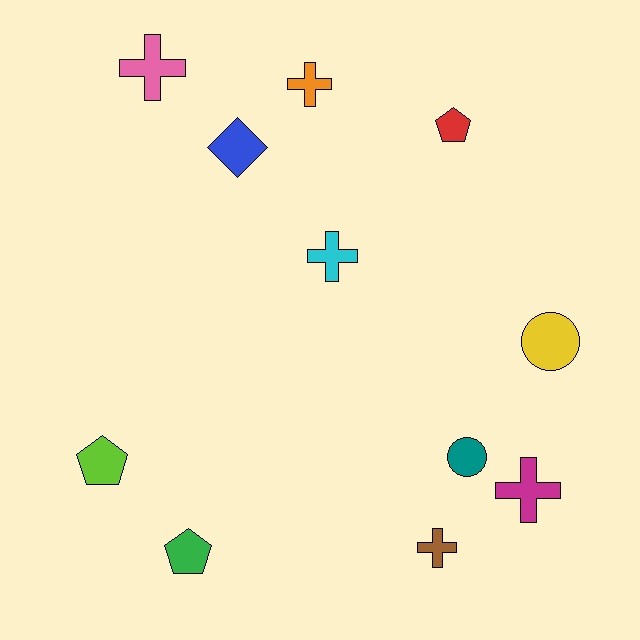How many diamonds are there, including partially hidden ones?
There is 1 diamond.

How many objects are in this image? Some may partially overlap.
There are 11 objects.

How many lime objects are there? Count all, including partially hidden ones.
There is 1 lime object.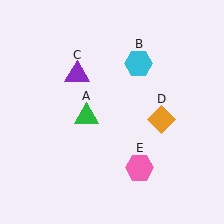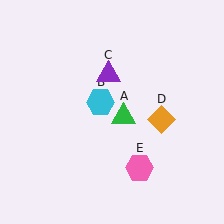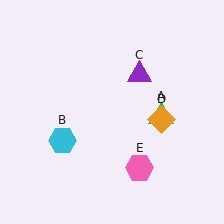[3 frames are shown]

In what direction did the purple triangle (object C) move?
The purple triangle (object C) moved right.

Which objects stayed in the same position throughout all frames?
Orange diamond (object D) and pink hexagon (object E) remained stationary.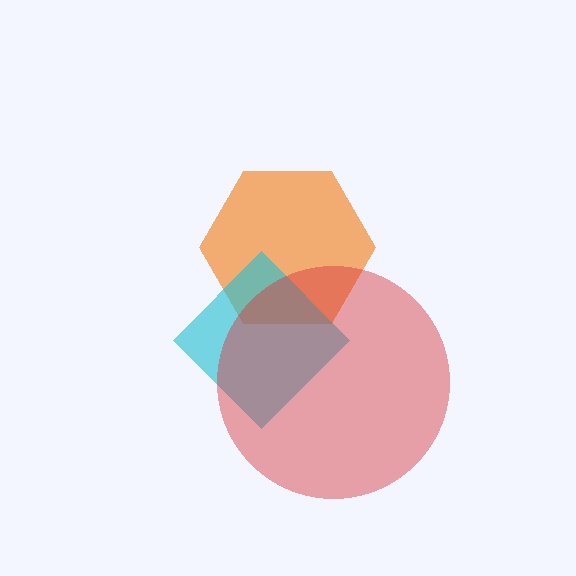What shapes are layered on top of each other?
The layered shapes are: an orange hexagon, a cyan diamond, a red circle.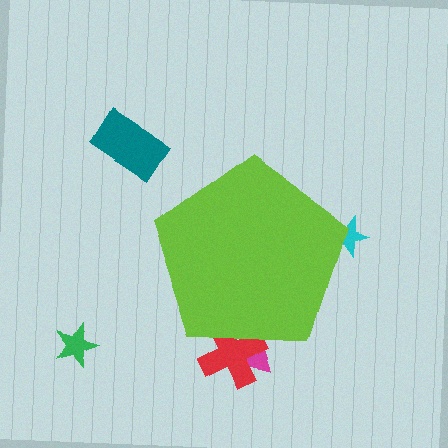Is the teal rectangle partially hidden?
No, the teal rectangle is fully visible.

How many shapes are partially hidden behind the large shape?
3 shapes are partially hidden.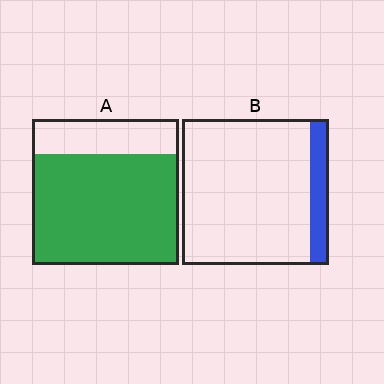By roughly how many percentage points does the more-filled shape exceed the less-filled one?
By roughly 65 percentage points (A over B).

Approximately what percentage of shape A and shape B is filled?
A is approximately 75% and B is approximately 15%.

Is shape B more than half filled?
No.